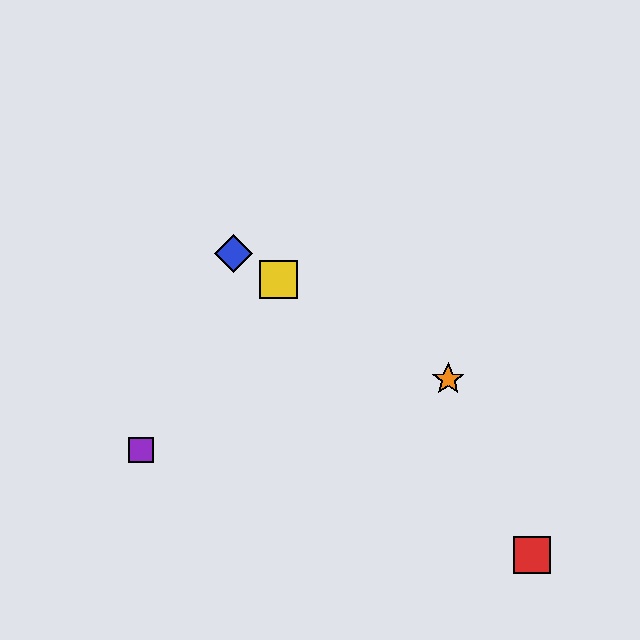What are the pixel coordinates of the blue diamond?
The blue diamond is at (234, 253).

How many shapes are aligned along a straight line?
4 shapes (the blue diamond, the green star, the yellow square, the orange star) are aligned along a straight line.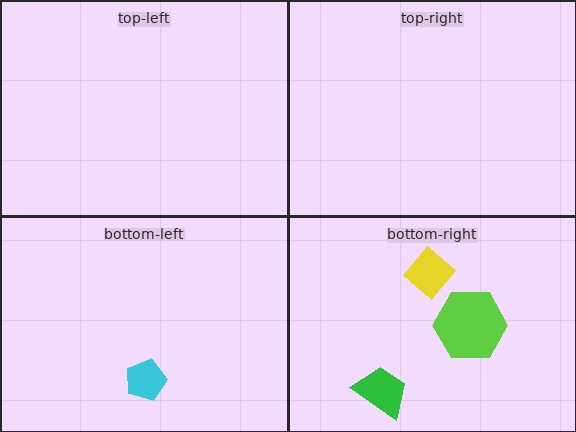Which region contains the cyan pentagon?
The bottom-left region.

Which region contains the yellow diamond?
The bottom-right region.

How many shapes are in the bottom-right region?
3.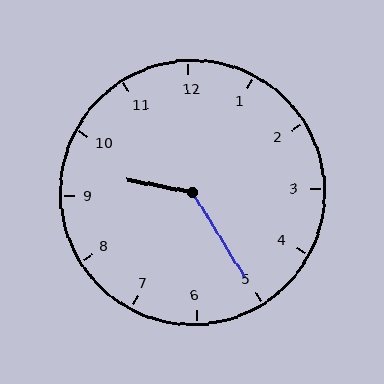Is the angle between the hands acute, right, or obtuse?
It is obtuse.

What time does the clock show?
9:25.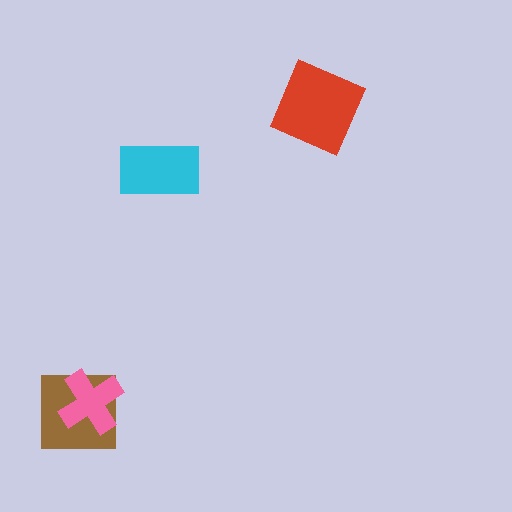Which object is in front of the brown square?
The pink cross is in front of the brown square.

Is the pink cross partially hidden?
No, no other shape covers it.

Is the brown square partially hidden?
Yes, it is partially covered by another shape.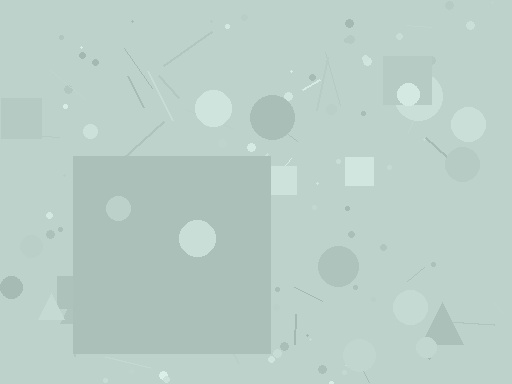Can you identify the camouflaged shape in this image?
The camouflaged shape is a square.